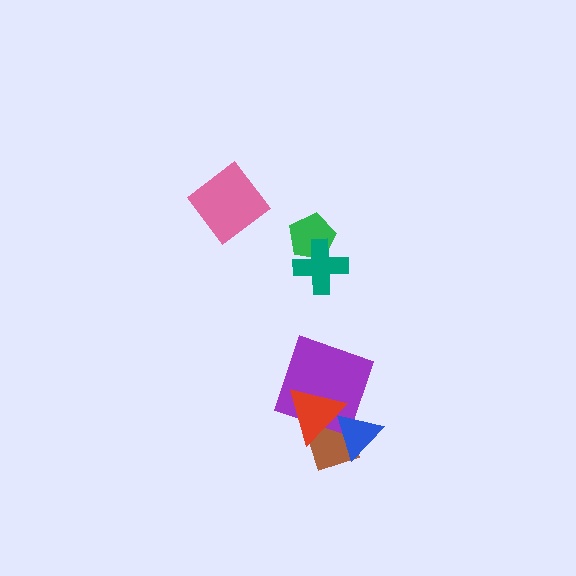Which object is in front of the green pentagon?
The teal cross is in front of the green pentagon.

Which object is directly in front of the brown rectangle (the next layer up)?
The purple square is directly in front of the brown rectangle.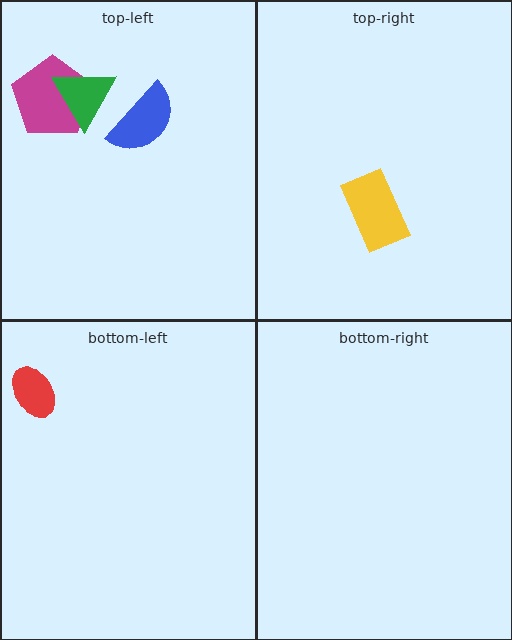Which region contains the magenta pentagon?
The top-left region.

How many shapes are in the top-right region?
1.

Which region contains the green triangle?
The top-left region.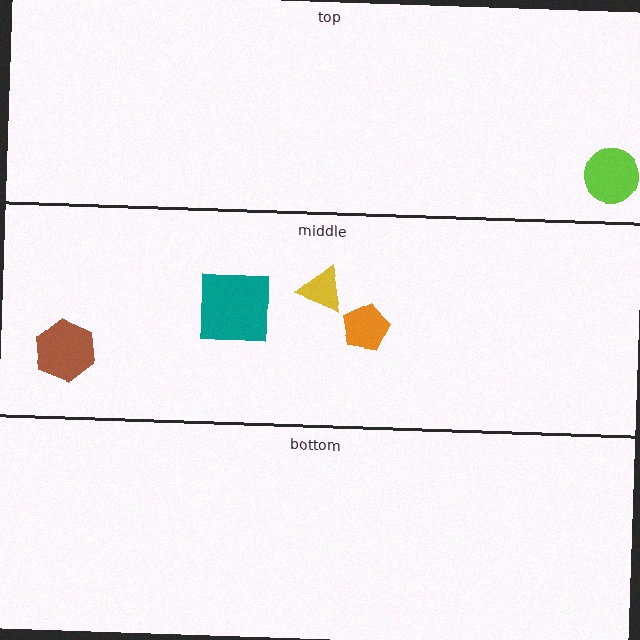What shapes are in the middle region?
The brown hexagon, the teal square, the yellow triangle, the orange pentagon.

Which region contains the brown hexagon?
The middle region.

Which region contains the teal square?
The middle region.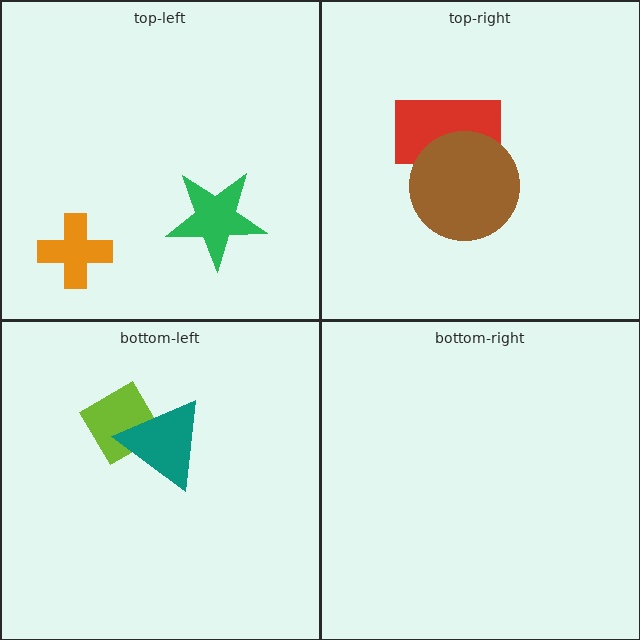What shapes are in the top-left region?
The green star, the orange cross.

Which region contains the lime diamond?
The bottom-left region.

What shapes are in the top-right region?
The red rectangle, the brown circle.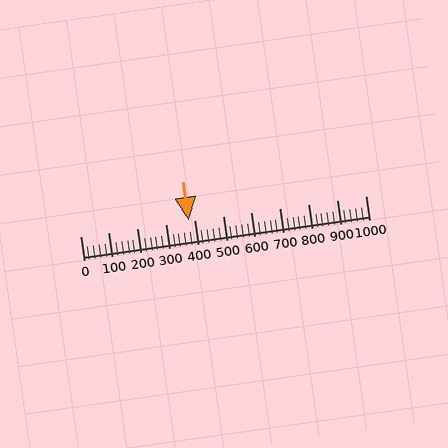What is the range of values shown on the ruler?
The ruler shows values from 0 to 1000.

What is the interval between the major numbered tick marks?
The major tick marks are spaced 100 units apart.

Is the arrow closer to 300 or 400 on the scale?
The arrow is closer to 400.